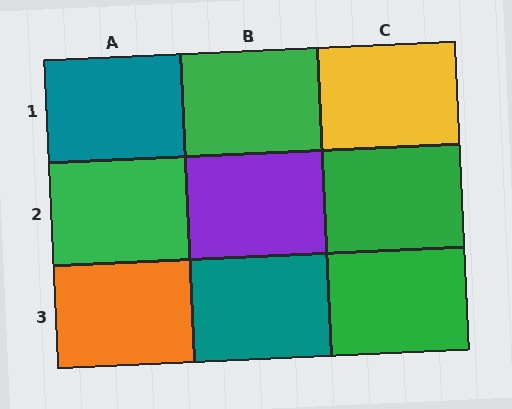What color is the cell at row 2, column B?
Purple.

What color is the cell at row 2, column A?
Green.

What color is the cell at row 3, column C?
Green.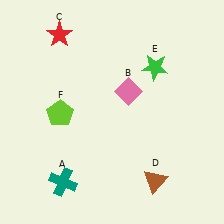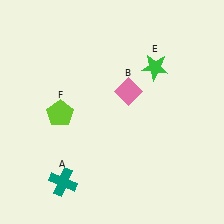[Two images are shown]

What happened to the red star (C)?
The red star (C) was removed in Image 2. It was in the top-left area of Image 1.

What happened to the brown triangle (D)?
The brown triangle (D) was removed in Image 2. It was in the bottom-right area of Image 1.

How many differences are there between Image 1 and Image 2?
There are 2 differences between the two images.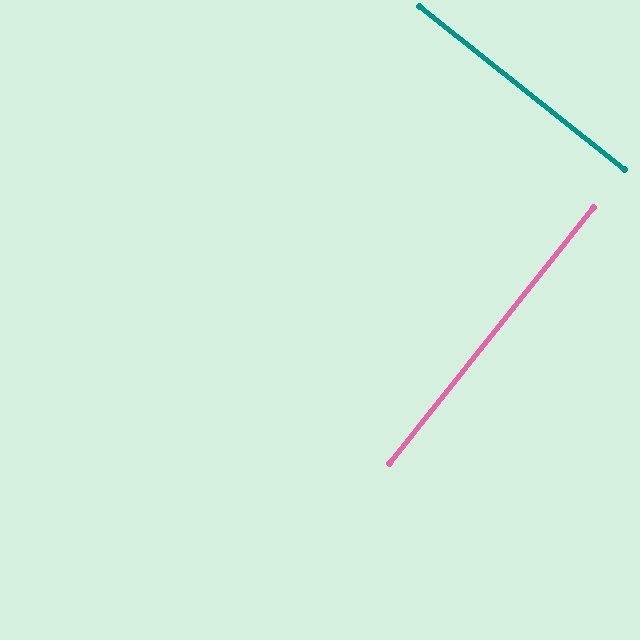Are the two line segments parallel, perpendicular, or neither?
Perpendicular — they meet at approximately 90°.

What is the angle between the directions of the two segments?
Approximately 90 degrees.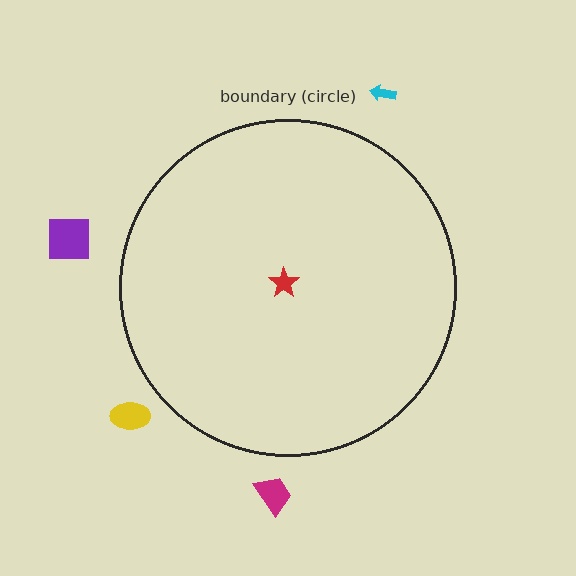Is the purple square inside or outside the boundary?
Outside.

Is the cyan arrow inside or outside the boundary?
Outside.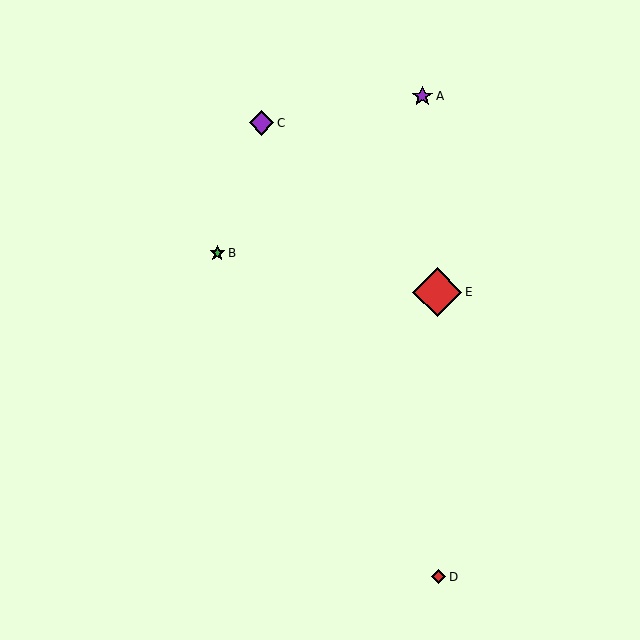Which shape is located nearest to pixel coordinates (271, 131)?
The purple diamond (labeled C) at (261, 123) is nearest to that location.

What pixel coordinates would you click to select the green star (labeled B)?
Click at (217, 253) to select the green star B.